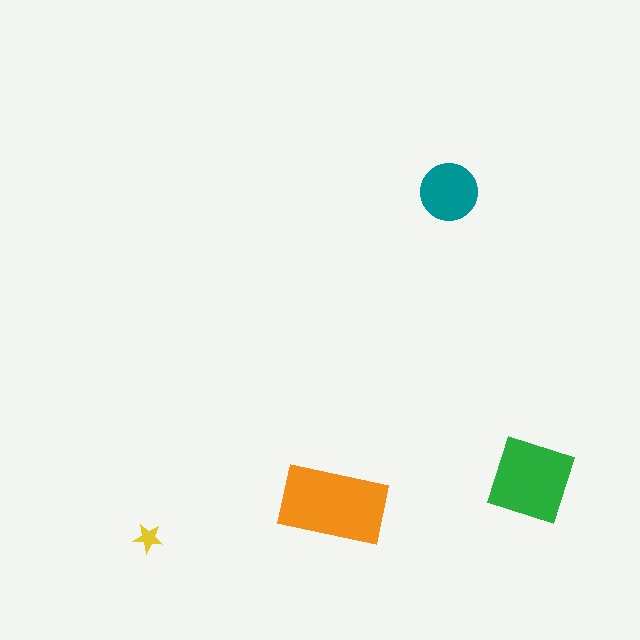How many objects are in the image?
There are 4 objects in the image.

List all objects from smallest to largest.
The yellow star, the teal circle, the green diamond, the orange rectangle.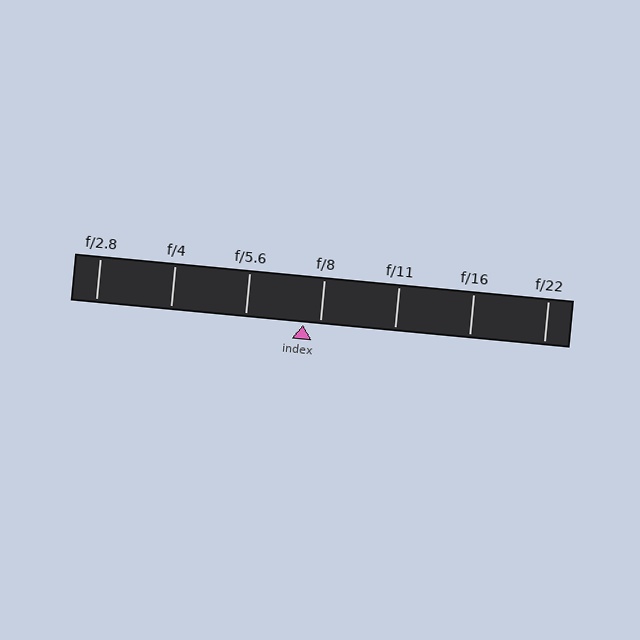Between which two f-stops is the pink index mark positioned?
The index mark is between f/5.6 and f/8.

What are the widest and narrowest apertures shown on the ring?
The widest aperture shown is f/2.8 and the narrowest is f/22.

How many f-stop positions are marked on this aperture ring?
There are 7 f-stop positions marked.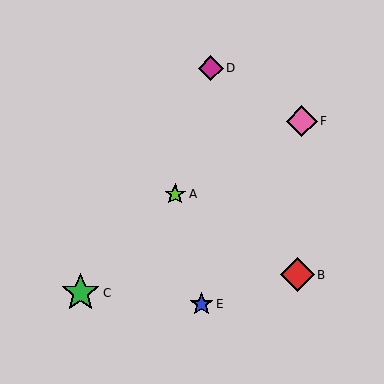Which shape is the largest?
The green star (labeled C) is the largest.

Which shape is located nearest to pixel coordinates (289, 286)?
The red diamond (labeled B) at (297, 275) is nearest to that location.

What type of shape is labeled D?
Shape D is a magenta diamond.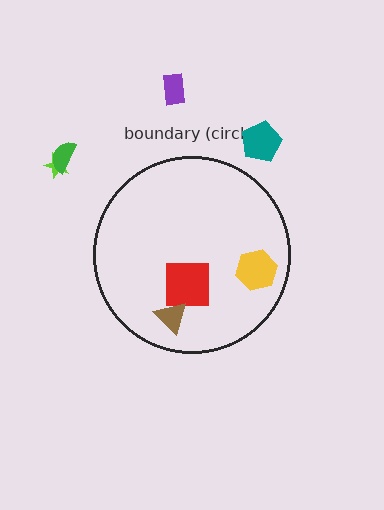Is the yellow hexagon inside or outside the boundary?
Inside.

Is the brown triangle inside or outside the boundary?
Inside.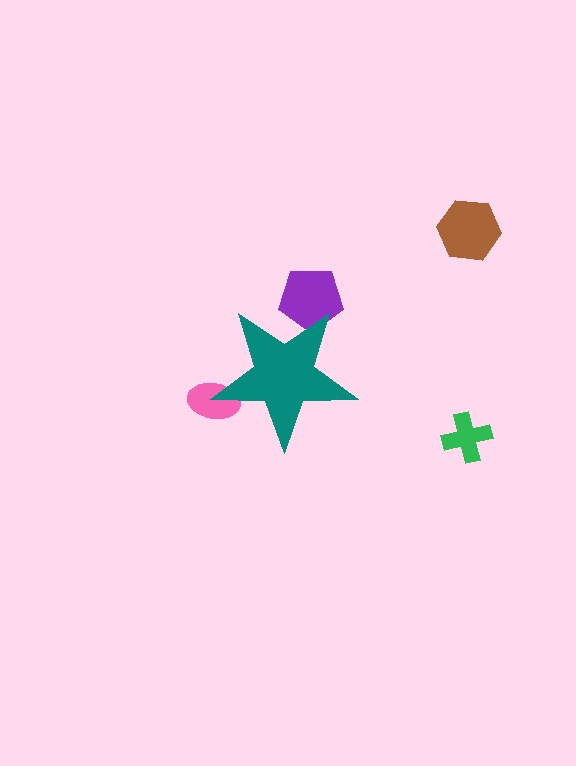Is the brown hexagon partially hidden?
No, the brown hexagon is fully visible.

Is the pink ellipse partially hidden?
Yes, the pink ellipse is partially hidden behind the teal star.